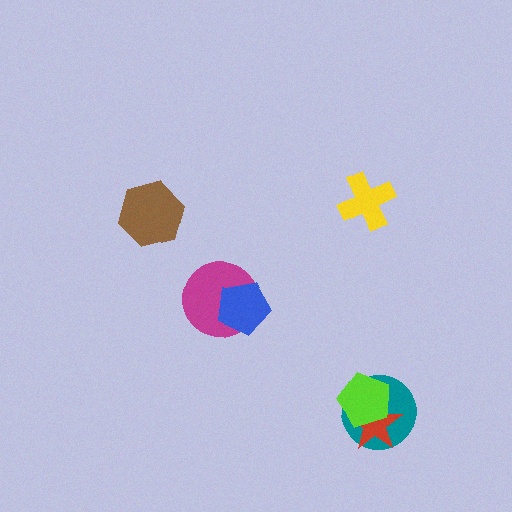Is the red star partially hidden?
Yes, it is partially covered by another shape.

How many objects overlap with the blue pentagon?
1 object overlaps with the blue pentagon.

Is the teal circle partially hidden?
Yes, it is partially covered by another shape.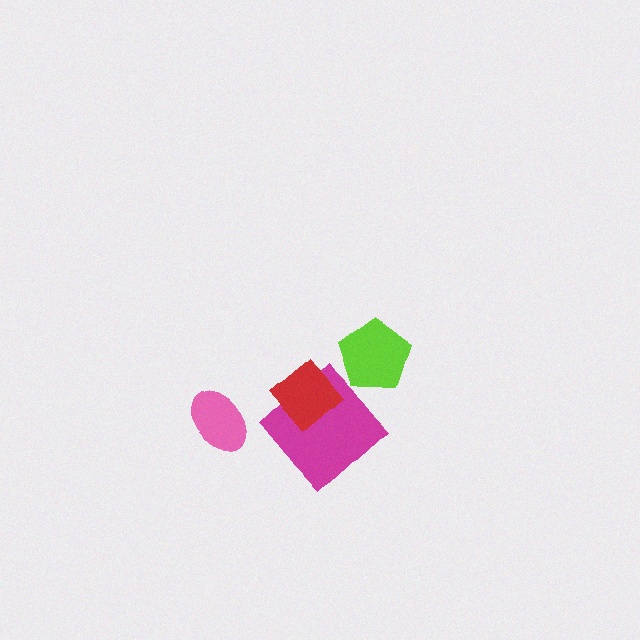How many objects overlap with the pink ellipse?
0 objects overlap with the pink ellipse.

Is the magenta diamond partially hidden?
Yes, it is partially covered by another shape.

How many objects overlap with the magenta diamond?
1 object overlaps with the magenta diamond.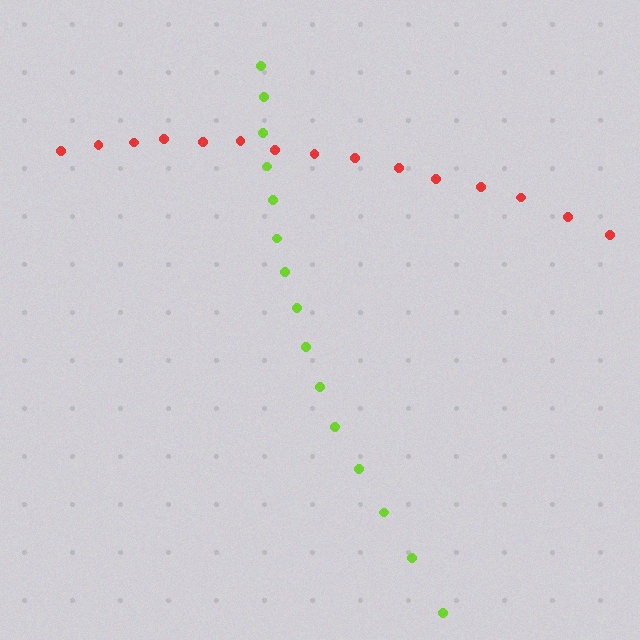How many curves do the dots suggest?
There are 2 distinct paths.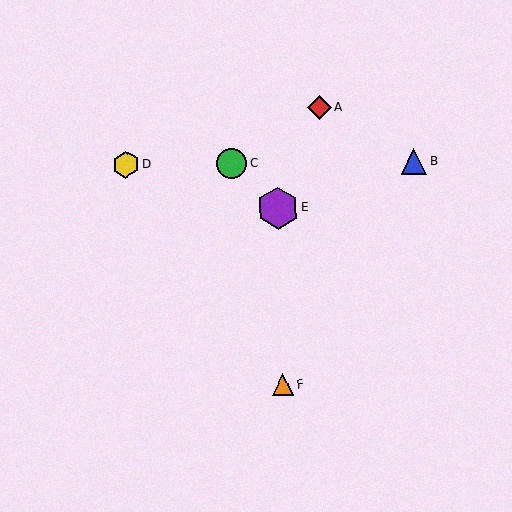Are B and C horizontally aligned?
Yes, both are at y≈161.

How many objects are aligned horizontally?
3 objects (B, C, D) are aligned horizontally.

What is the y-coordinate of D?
Object D is at y≈165.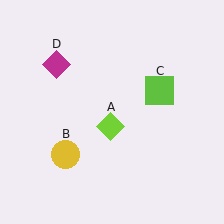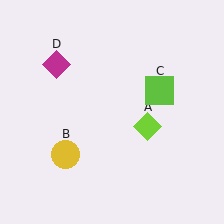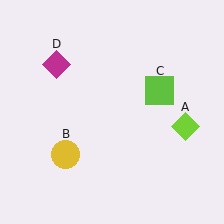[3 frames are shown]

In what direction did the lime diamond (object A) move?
The lime diamond (object A) moved right.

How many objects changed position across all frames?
1 object changed position: lime diamond (object A).